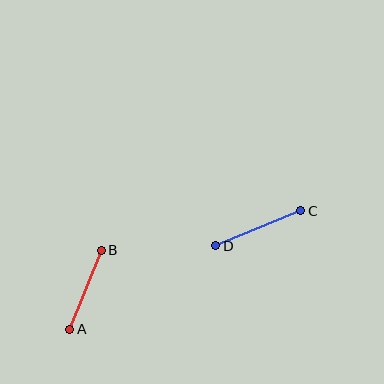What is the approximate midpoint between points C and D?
The midpoint is at approximately (258, 228) pixels.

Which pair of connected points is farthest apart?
Points C and D are farthest apart.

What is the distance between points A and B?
The distance is approximately 85 pixels.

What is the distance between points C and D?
The distance is approximately 92 pixels.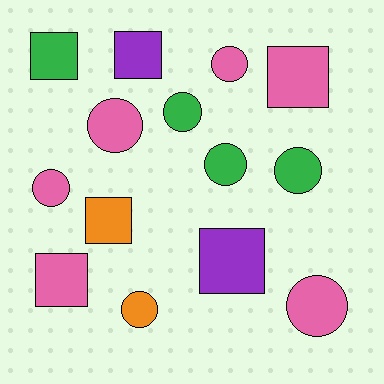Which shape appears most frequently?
Circle, with 8 objects.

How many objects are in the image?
There are 14 objects.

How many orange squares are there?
There is 1 orange square.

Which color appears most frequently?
Pink, with 6 objects.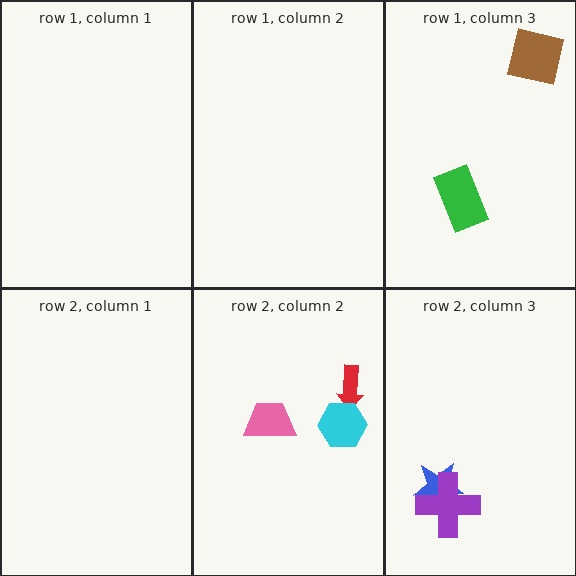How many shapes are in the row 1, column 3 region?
2.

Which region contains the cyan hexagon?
The row 2, column 2 region.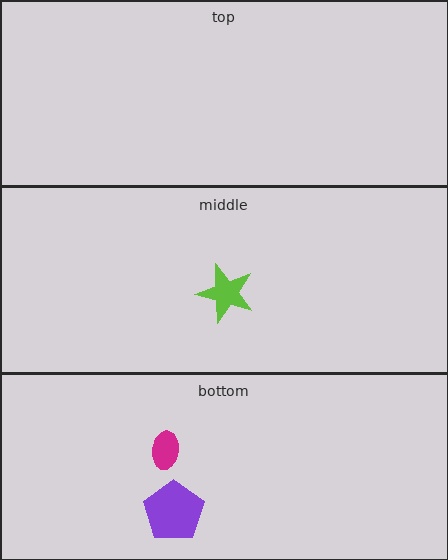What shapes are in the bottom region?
The magenta ellipse, the purple pentagon.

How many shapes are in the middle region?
1.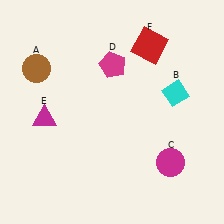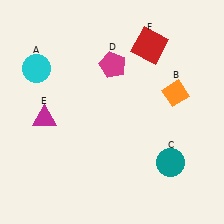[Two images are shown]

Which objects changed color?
A changed from brown to cyan. B changed from cyan to orange. C changed from magenta to teal.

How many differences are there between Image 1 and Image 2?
There are 3 differences between the two images.